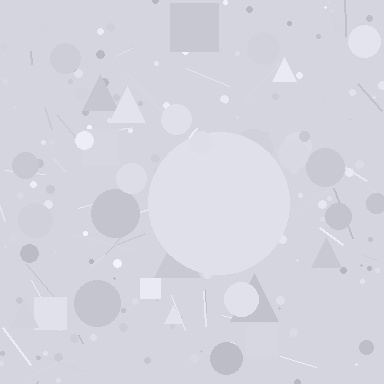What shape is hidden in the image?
A circle is hidden in the image.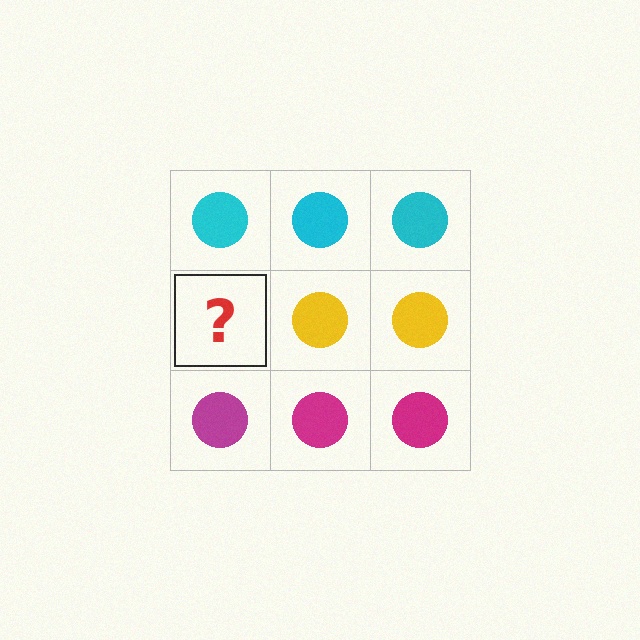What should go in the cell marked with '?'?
The missing cell should contain a yellow circle.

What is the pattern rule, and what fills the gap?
The rule is that each row has a consistent color. The gap should be filled with a yellow circle.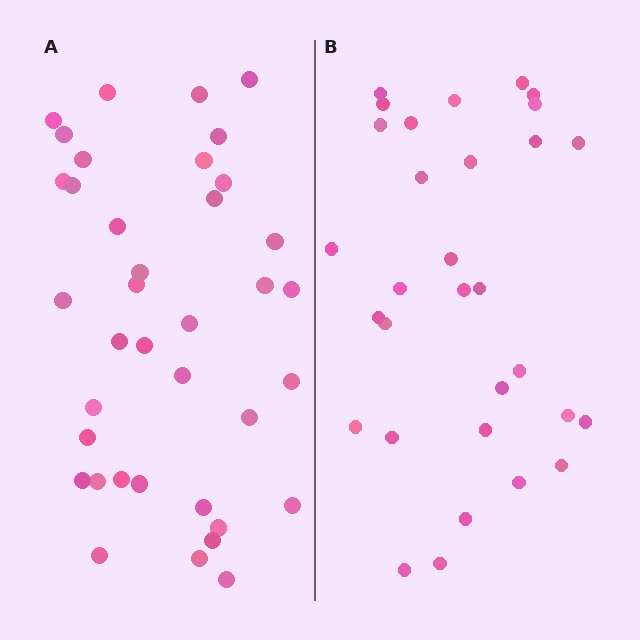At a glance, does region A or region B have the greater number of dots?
Region A (the left region) has more dots.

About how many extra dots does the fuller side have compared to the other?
Region A has roughly 8 or so more dots than region B.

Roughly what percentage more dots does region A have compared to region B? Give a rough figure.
About 25% more.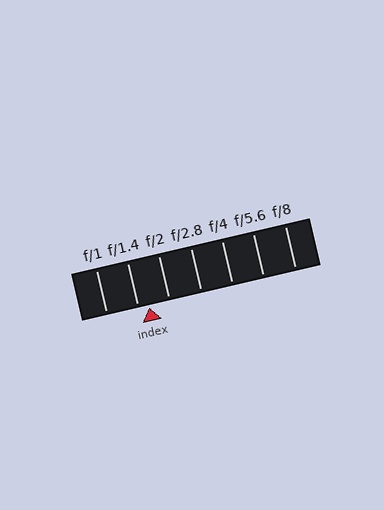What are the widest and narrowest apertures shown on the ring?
The widest aperture shown is f/1 and the narrowest is f/8.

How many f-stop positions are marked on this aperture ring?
There are 7 f-stop positions marked.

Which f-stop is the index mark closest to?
The index mark is closest to f/1.4.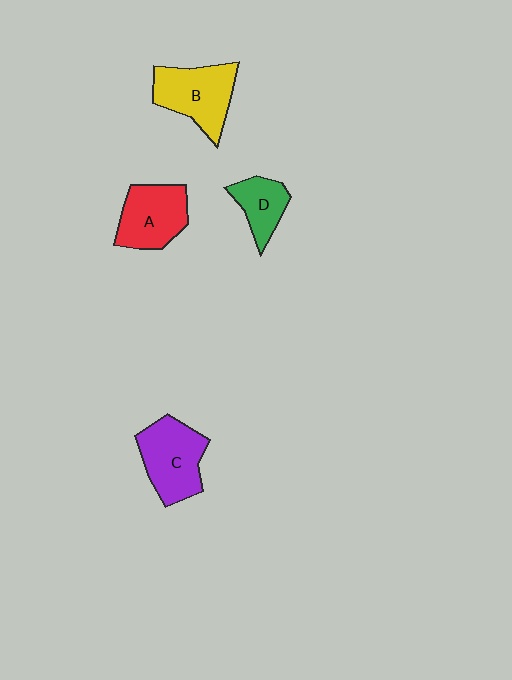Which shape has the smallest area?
Shape D (green).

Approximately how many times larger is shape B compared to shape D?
Approximately 1.7 times.